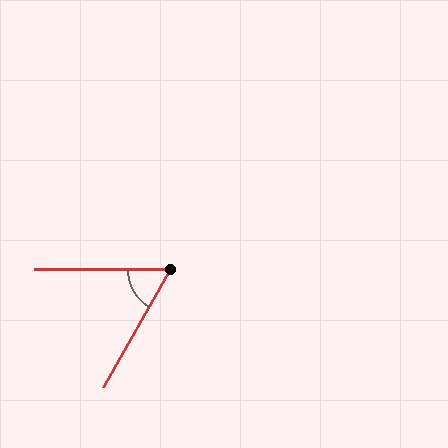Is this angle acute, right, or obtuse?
It is acute.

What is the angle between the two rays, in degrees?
Approximately 60 degrees.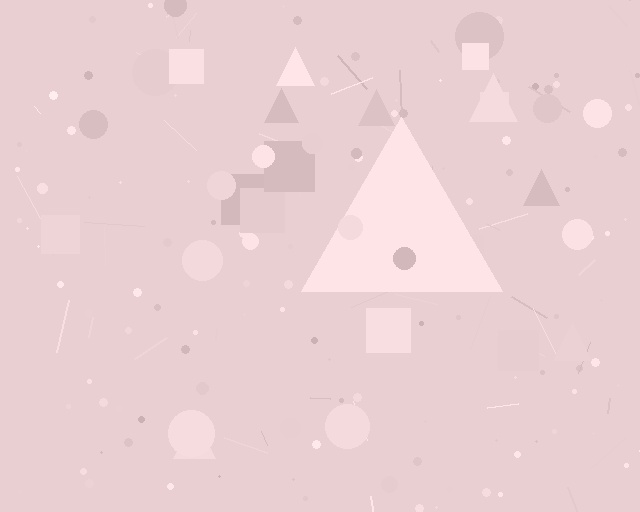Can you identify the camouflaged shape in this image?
The camouflaged shape is a triangle.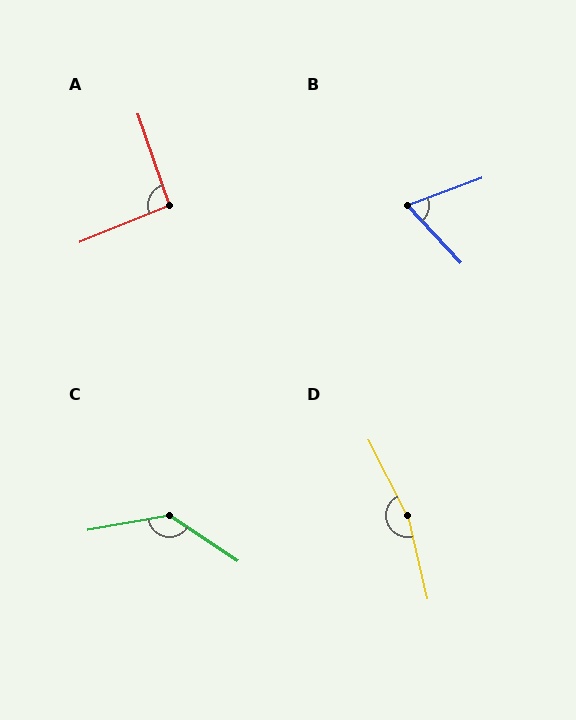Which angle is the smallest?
B, at approximately 67 degrees.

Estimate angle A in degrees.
Approximately 93 degrees.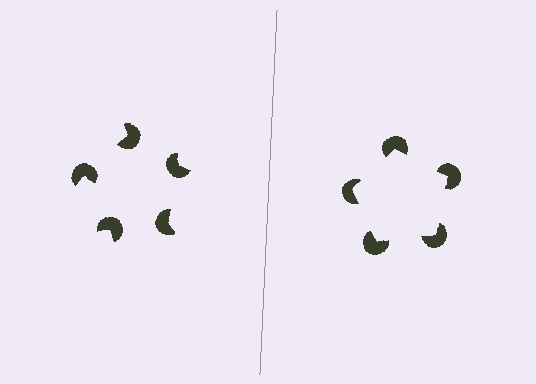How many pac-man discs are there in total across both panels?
10 — 5 on each side.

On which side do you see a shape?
An illusory pentagon appears on the right side. On the left side the wedge cuts are rotated, so no coherent shape forms.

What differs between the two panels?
The pac-man discs are positioned identically on both sides; only the wedge orientations differ. On the right they align to a pentagon; on the left they are misaligned.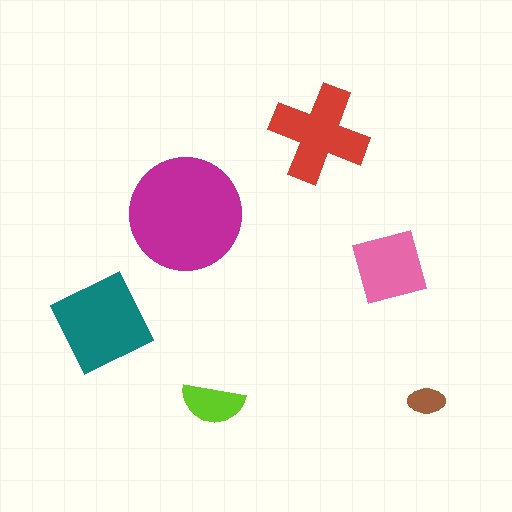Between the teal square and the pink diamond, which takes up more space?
The teal square.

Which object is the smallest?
The brown ellipse.